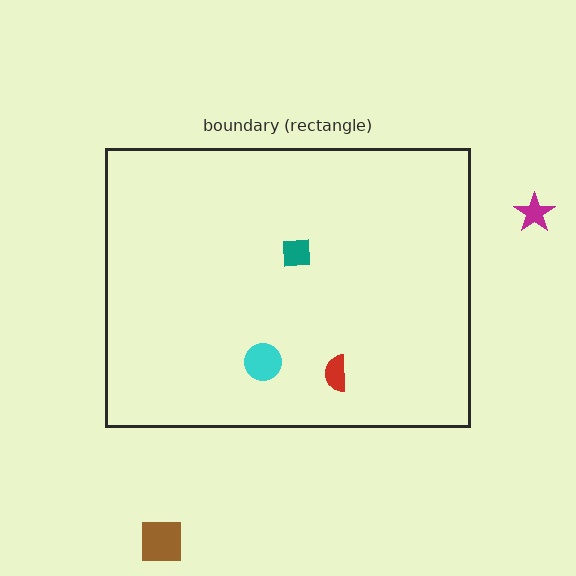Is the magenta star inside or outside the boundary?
Outside.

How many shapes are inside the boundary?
3 inside, 2 outside.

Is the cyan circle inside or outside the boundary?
Inside.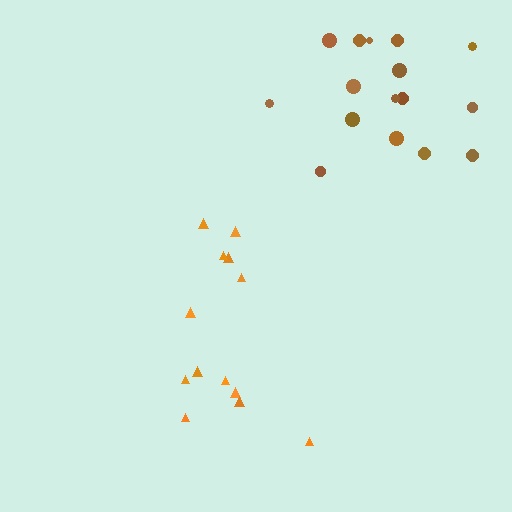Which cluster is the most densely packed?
Brown.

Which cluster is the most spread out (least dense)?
Orange.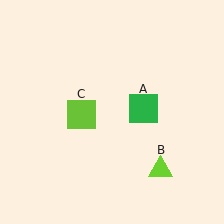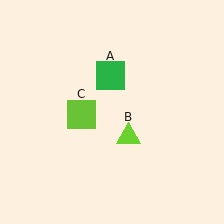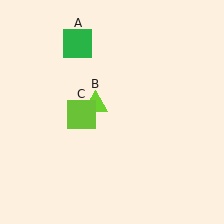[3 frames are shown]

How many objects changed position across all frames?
2 objects changed position: green square (object A), lime triangle (object B).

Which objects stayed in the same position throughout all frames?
Lime square (object C) remained stationary.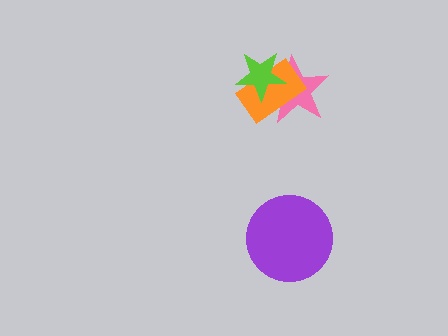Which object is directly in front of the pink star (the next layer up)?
The orange rectangle is directly in front of the pink star.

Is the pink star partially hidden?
Yes, it is partially covered by another shape.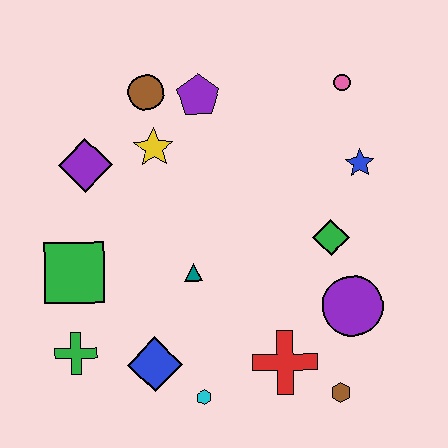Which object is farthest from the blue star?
The green cross is farthest from the blue star.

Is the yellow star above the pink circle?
No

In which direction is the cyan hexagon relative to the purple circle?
The cyan hexagon is to the left of the purple circle.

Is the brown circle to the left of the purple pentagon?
Yes